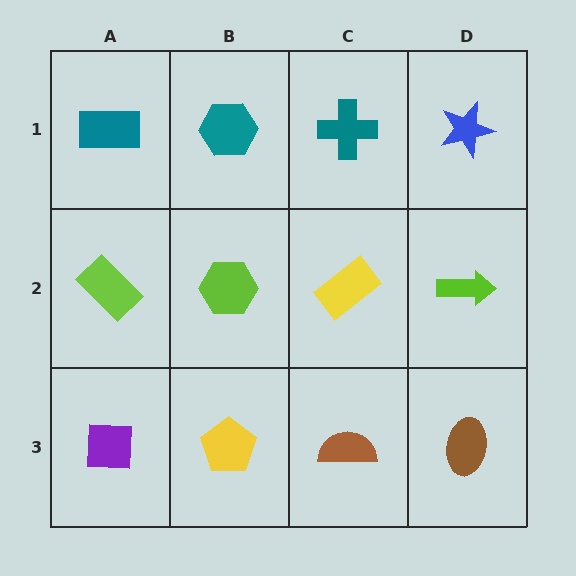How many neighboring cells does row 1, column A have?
2.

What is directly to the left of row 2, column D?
A yellow rectangle.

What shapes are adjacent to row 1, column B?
A lime hexagon (row 2, column B), a teal rectangle (row 1, column A), a teal cross (row 1, column C).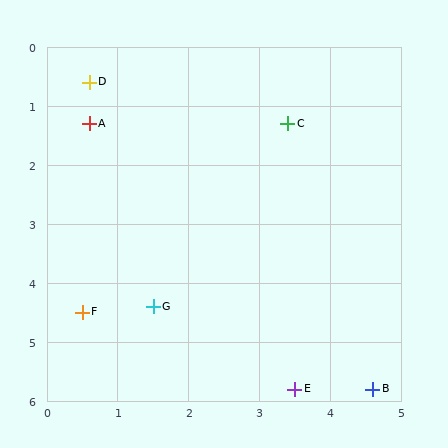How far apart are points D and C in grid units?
Points D and C are about 2.9 grid units apart.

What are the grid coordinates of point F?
Point F is at approximately (0.5, 4.5).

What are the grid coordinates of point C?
Point C is at approximately (3.4, 1.3).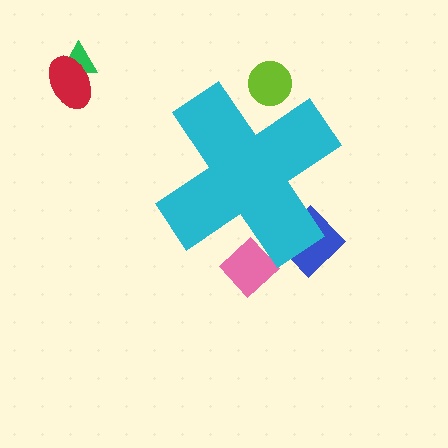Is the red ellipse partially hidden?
No, the red ellipse is fully visible.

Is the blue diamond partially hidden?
Yes, the blue diamond is partially hidden behind the cyan cross.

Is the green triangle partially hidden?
No, the green triangle is fully visible.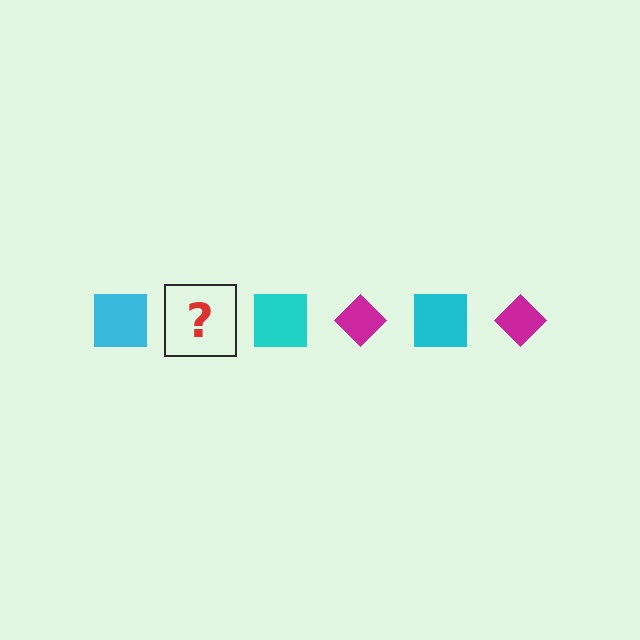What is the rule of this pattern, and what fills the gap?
The rule is that the pattern alternates between cyan square and magenta diamond. The gap should be filled with a magenta diamond.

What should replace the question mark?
The question mark should be replaced with a magenta diamond.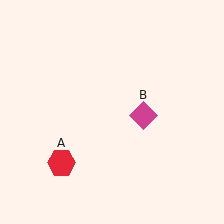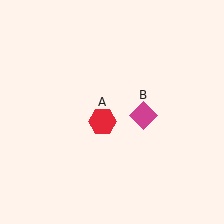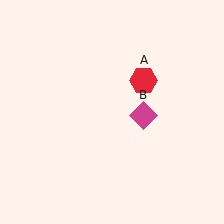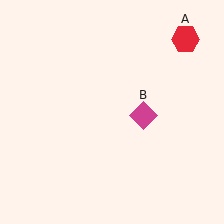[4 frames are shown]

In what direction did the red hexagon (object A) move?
The red hexagon (object A) moved up and to the right.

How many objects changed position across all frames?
1 object changed position: red hexagon (object A).